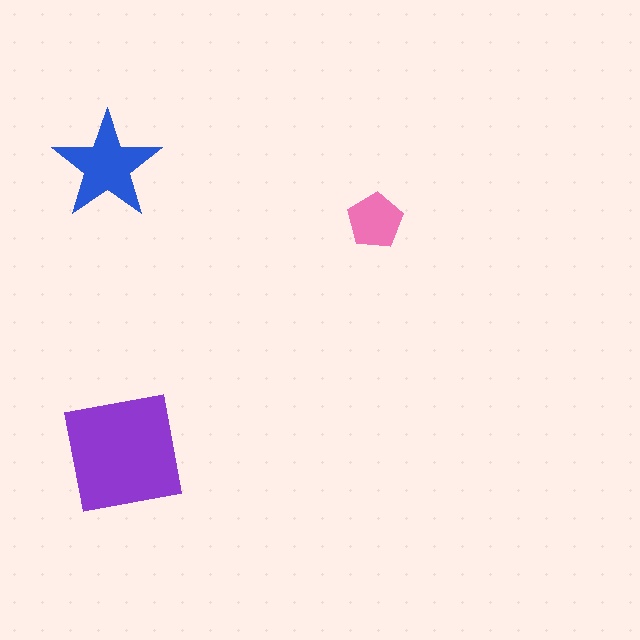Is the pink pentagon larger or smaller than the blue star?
Smaller.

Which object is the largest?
The purple square.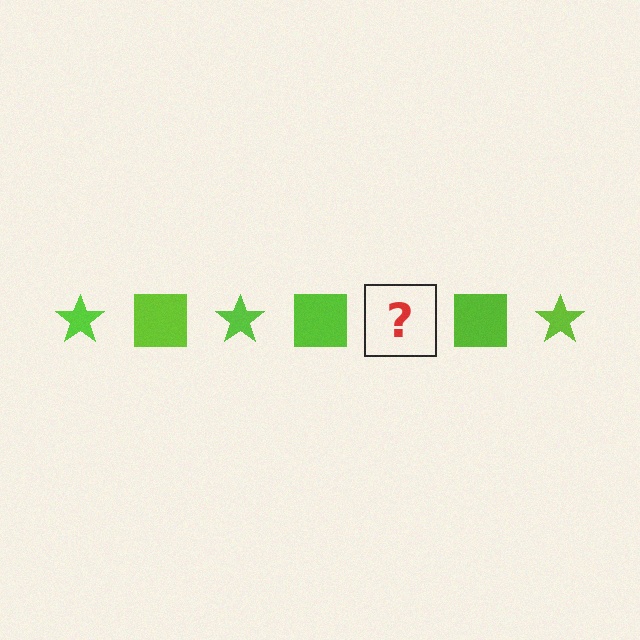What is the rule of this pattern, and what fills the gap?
The rule is that the pattern cycles through star, square shapes in lime. The gap should be filled with a lime star.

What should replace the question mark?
The question mark should be replaced with a lime star.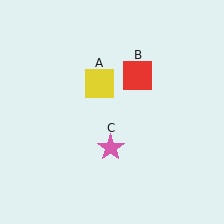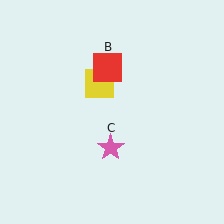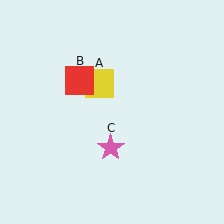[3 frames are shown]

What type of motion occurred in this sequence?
The red square (object B) rotated counterclockwise around the center of the scene.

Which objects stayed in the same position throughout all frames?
Yellow square (object A) and pink star (object C) remained stationary.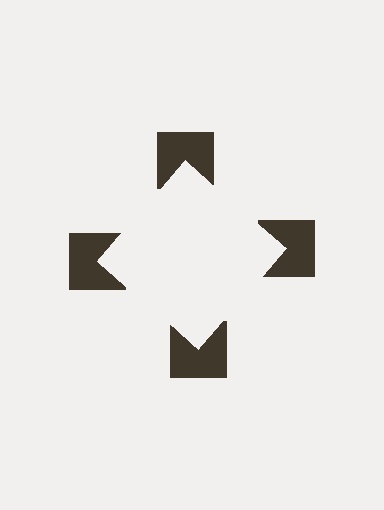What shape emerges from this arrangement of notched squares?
An illusory square — its edges are inferred from the aligned wedge cuts in the notched squares, not physically drawn.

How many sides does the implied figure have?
4 sides.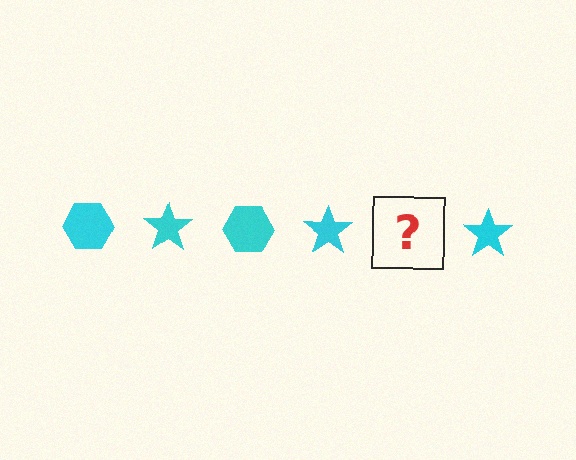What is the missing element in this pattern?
The missing element is a cyan hexagon.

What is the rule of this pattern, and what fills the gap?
The rule is that the pattern cycles through hexagon, star shapes in cyan. The gap should be filled with a cyan hexagon.